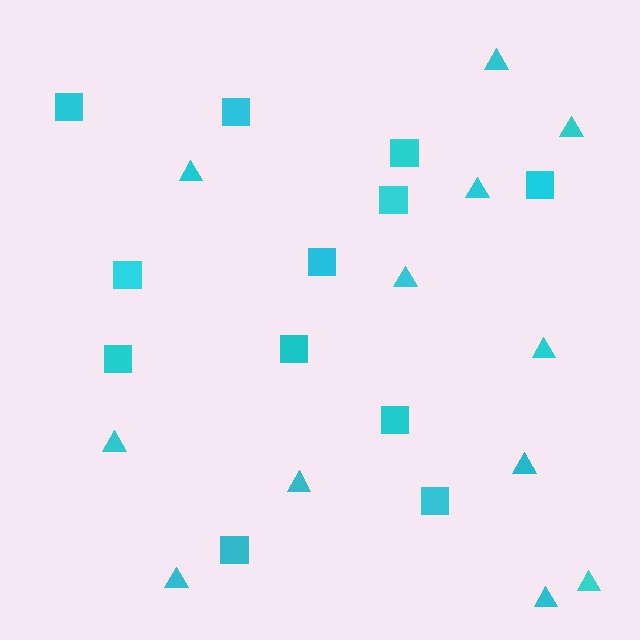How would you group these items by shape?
There are 2 groups: one group of squares (12) and one group of triangles (12).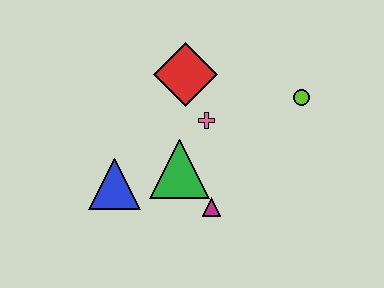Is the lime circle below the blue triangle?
No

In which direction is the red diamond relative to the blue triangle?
The red diamond is above the blue triangle.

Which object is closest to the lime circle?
The pink cross is closest to the lime circle.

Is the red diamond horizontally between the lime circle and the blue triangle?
Yes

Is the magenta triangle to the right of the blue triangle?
Yes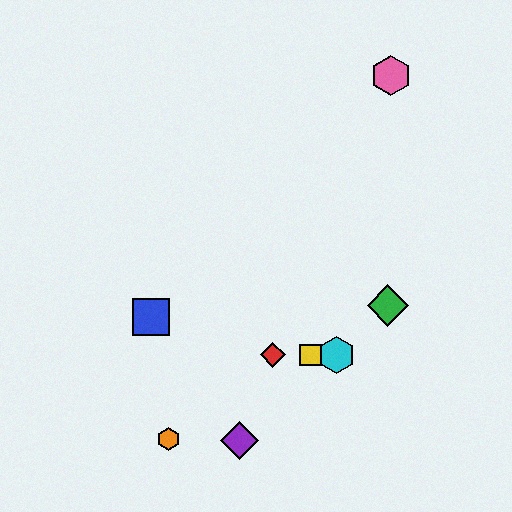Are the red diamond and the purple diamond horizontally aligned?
No, the red diamond is at y≈355 and the purple diamond is at y≈440.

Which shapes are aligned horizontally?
The red diamond, the yellow square, the cyan hexagon are aligned horizontally.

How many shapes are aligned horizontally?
3 shapes (the red diamond, the yellow square, the cyan hexagon) are aligned horizontally.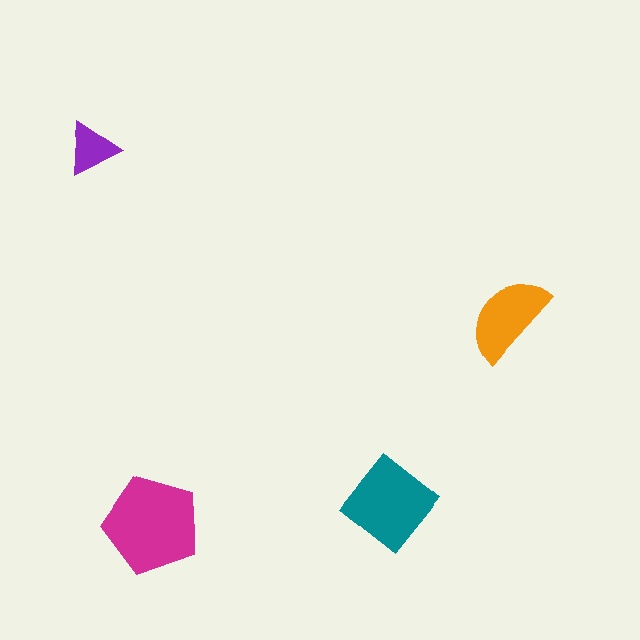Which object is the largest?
The magenta pentagon.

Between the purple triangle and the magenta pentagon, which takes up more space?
The magenta pentagon.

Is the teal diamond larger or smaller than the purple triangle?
Larger.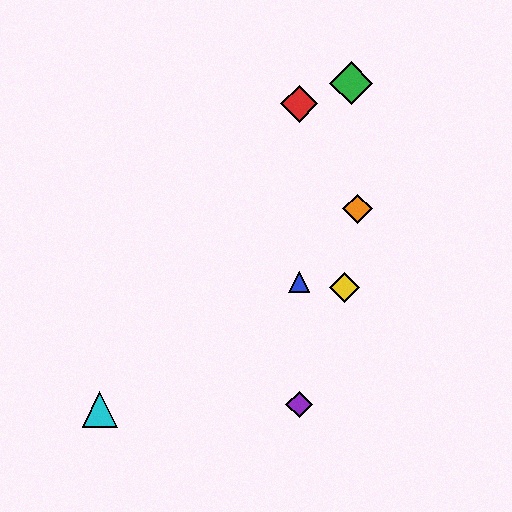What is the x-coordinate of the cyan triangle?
The cyan triangle is at x≈100.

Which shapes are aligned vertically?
The red diamond, the blue triangle, the purple diamond are aligned vertically.